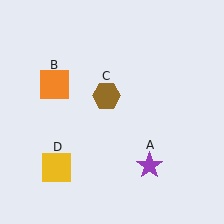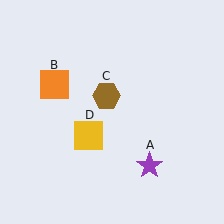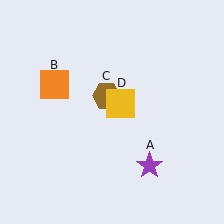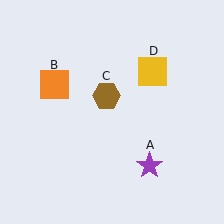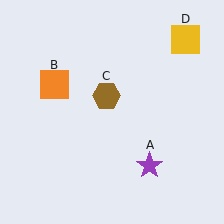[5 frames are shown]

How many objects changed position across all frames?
1 object changed position: yellow square (object D).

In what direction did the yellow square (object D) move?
The yellow square (object D) moved up and to the right.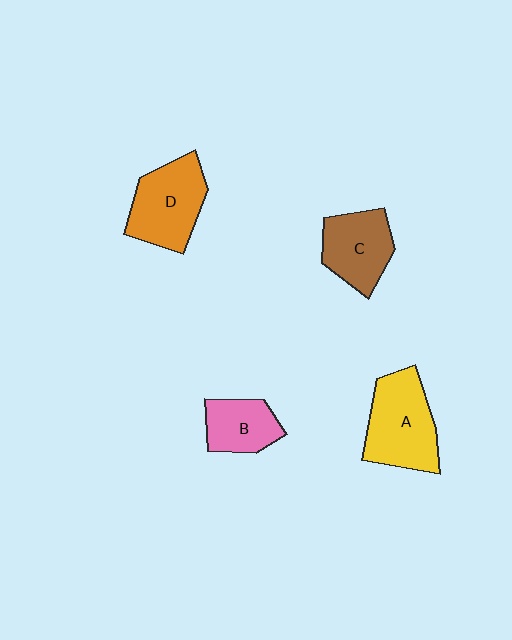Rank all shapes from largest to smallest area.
From largest to smallest: A (yellow), D (orange), C (brown), B (pink).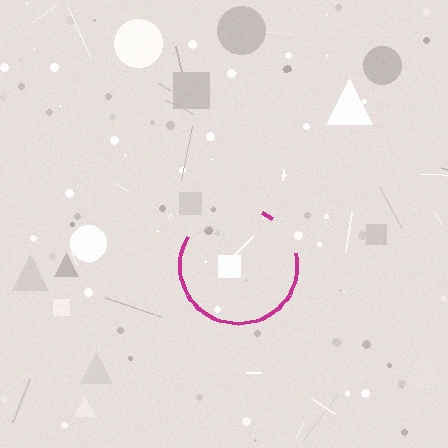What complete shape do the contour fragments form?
The contour fragments form a circle.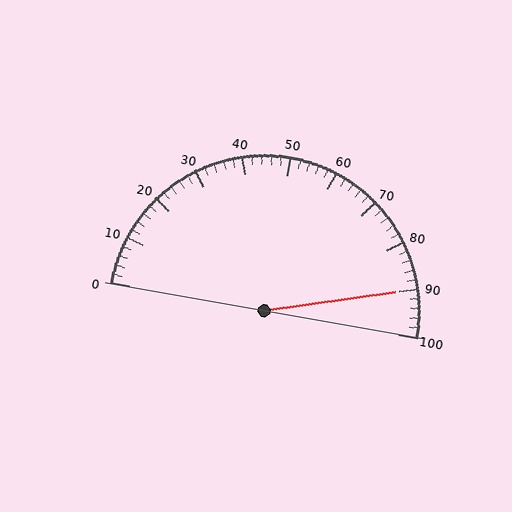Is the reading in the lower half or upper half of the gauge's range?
The reading is in the upper half of the range (0 to 100).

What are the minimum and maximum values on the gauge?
The gauge ranges from 0 to 100.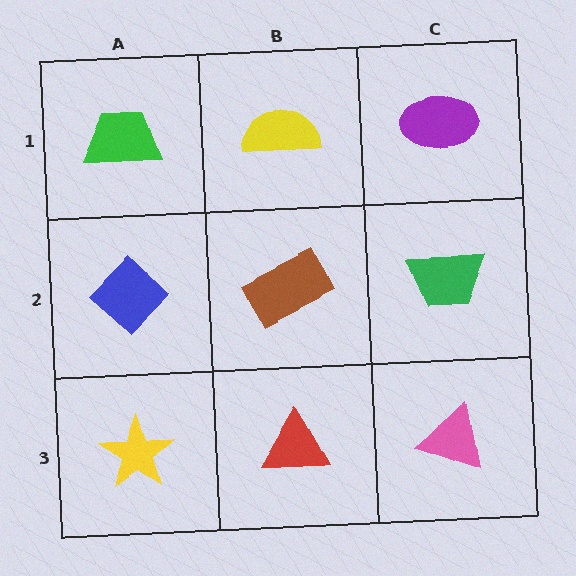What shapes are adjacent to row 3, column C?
A green trapezoid (row 2, column C), a red triangle (row 3, column B).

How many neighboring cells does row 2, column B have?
4.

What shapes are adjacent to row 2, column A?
A green trapezoid (row 1, column A), a yellow star (row 3, column A), a brown rectangle (row 2, column B).